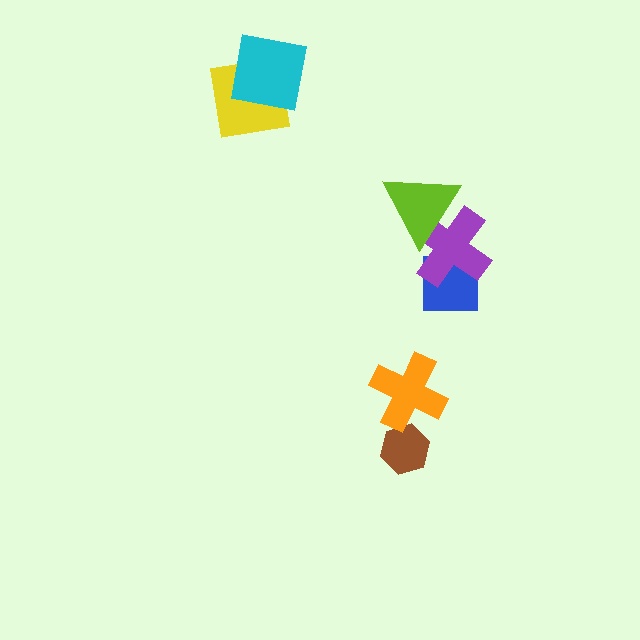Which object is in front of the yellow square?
The cyan square is in front of the yellow square.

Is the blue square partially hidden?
Yes, it is partially covered by another shape.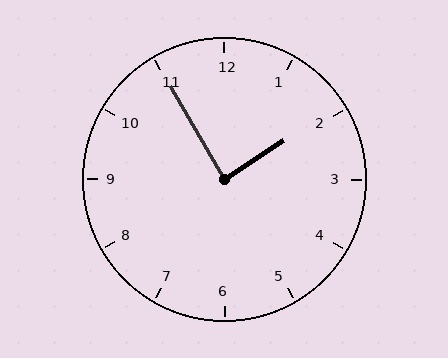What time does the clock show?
1:55.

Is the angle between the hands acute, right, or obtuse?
It is right.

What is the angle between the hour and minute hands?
Approximately 88 degrees.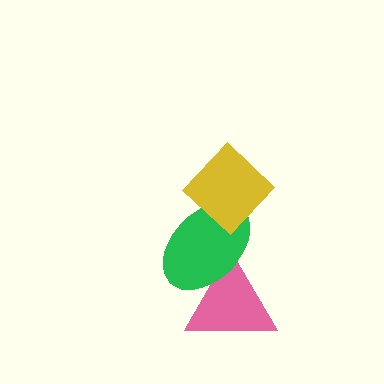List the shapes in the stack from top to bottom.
From top to bottom: the yellow diamond, the green ellipse, the pink triangle.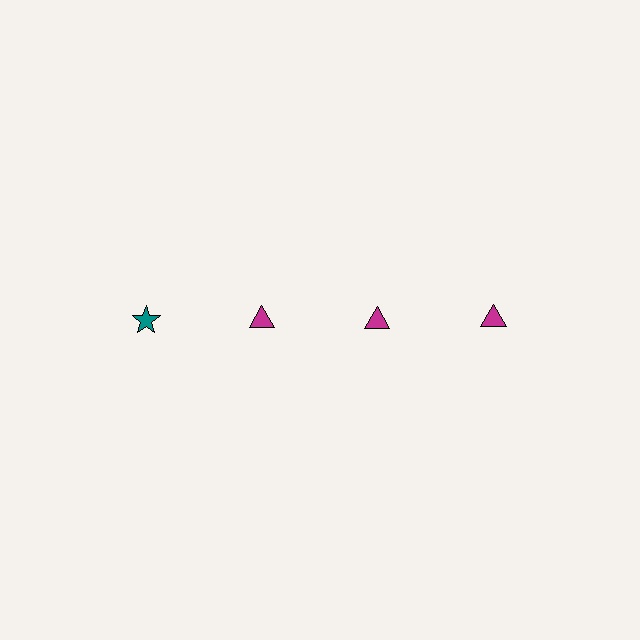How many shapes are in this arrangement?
There are 4 shapes arranged in a grid pattern.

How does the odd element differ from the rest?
It differs in both color (teal instead of magenta) and shape (star instead of triangle).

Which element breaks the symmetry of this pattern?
The teal star in the top row, leftmost column breaks the symmetry. All other shapes are magenta triangles.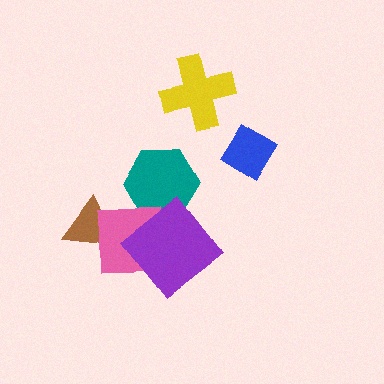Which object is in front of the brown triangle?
The pink square is in front of the brown triangle.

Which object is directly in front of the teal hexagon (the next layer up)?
The pink square is directly in front of the teal hexagon.